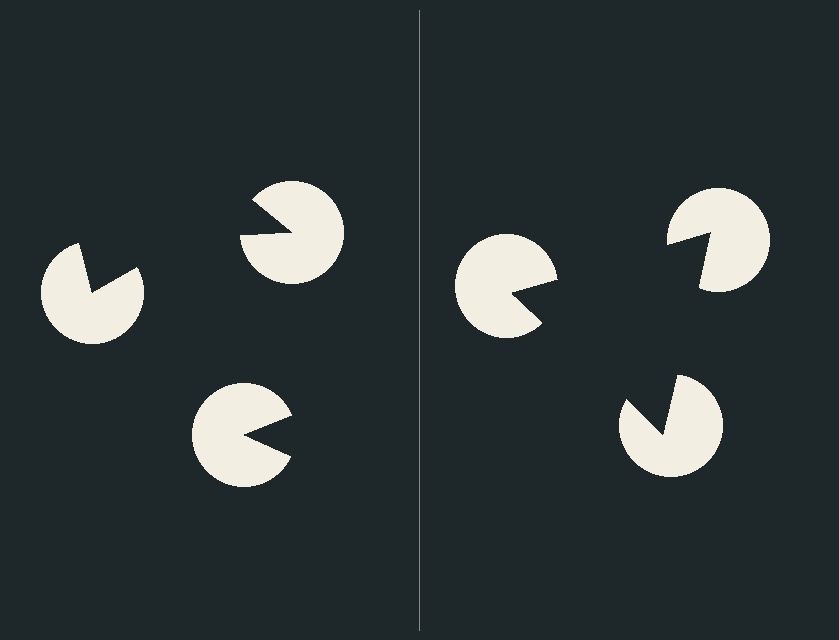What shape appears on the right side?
An illusory triangle.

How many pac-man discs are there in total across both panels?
6 — 3 on each side.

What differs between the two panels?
The pac-man discs are positioned identically on both sides; only the wedge orientations differ. On the right they align to a triangle; on the left they are misaligned.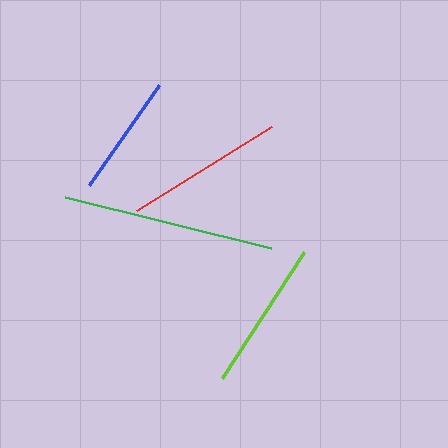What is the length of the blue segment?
The blue segment is approximately 121 pixels long.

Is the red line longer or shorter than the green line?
The green line is longer than the red line.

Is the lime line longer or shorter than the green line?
The green line is longer than the lime line.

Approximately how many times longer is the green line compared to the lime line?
The green line is approximately 1.4 times the length of the lime line.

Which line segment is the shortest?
The blue line is the shortest at approximately 121 pixels.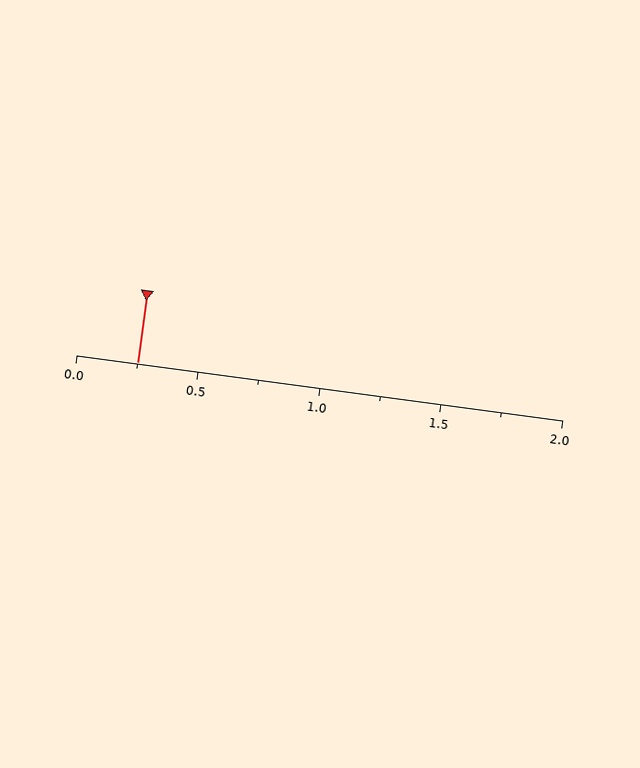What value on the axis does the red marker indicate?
The marker indicates approximately 0.25.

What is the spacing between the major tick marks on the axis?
The major ticks are spaced 0.5 apart.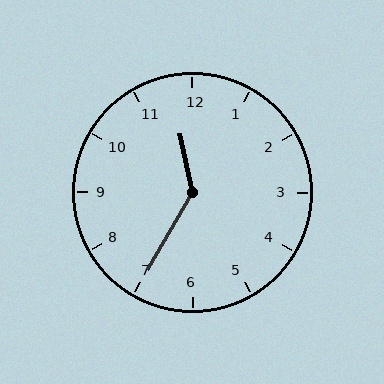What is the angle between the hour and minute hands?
Approximately 138 degrees.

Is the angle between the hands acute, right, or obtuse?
It is obtuse.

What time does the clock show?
11:35.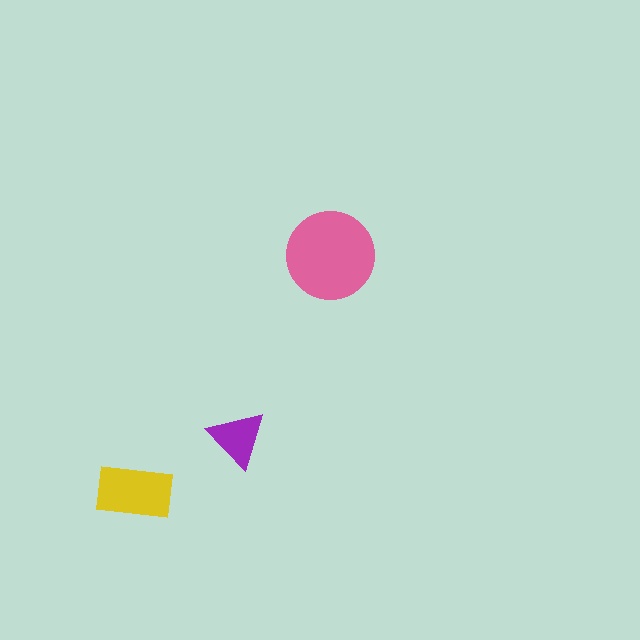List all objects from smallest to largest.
The purple triangle, the yellow rectangle, the pink circle.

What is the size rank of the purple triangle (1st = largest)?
3rd.